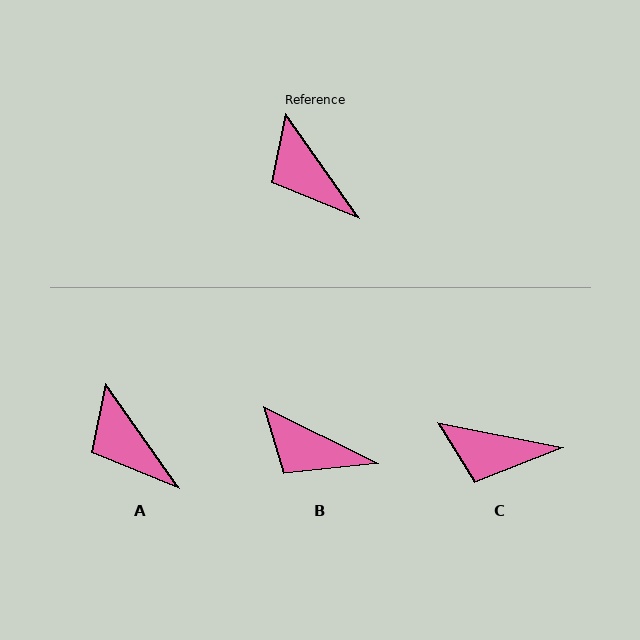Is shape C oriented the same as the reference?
No, it is off by about 44 degrees.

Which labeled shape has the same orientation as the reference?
A.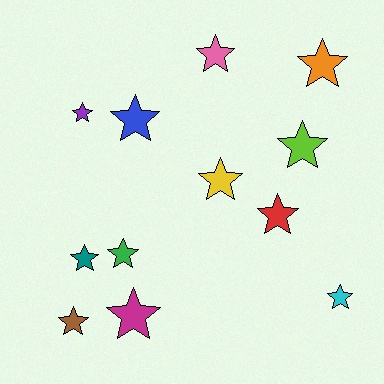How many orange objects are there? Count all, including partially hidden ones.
There is 1 orange object.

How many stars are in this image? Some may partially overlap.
There are 12 stars.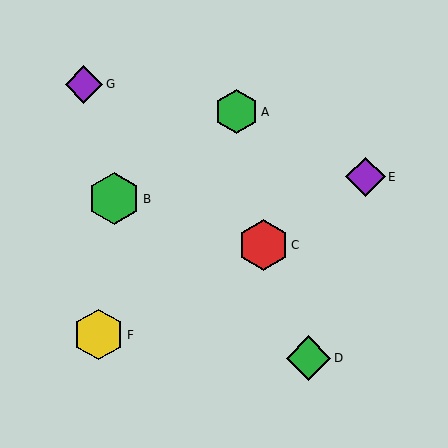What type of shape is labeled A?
Shape A is a green hexagon.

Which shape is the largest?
The green hexagon (labeled B) is the largest.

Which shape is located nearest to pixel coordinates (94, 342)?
The yellow hexagon (labeled F) at (99, 335) is nearest to that location.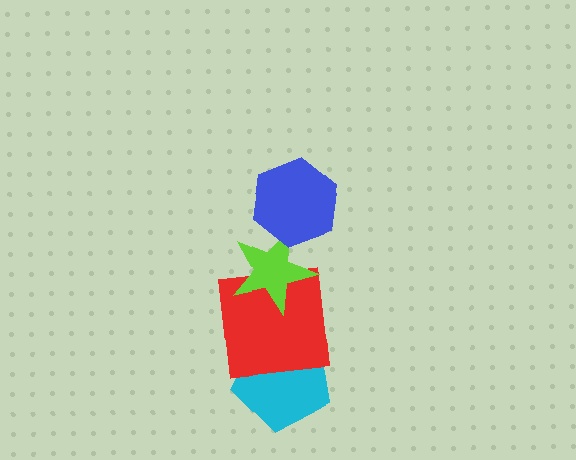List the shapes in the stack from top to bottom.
From top to bottom: the blue hexagon, the lime star, the red square, the cyan pentagon.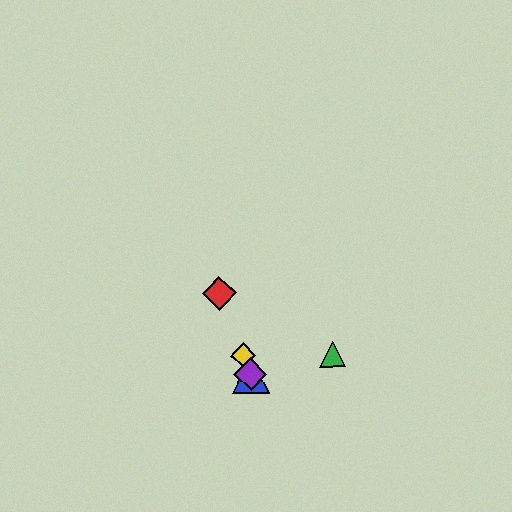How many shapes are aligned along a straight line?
4 shapes (the red diamond, the blue triangle, the yellow diamond, the purple diamond) are aligned along a straight line.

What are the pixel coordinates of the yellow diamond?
The yellow diamond is at (243, 355).